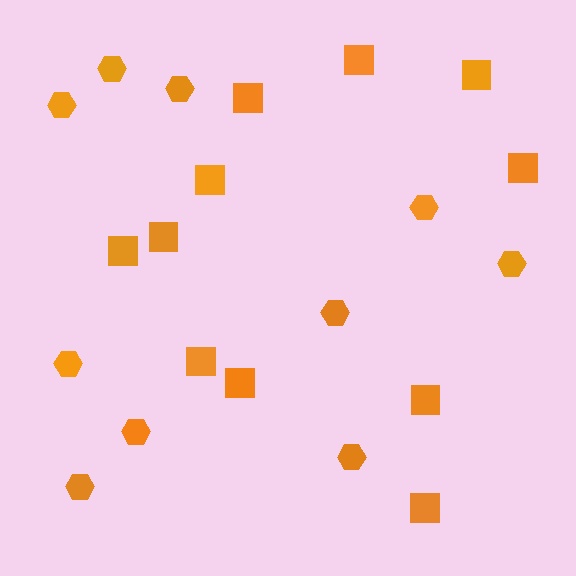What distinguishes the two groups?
There are 2 groups: one group of hexagons (10) and one group of squares (11).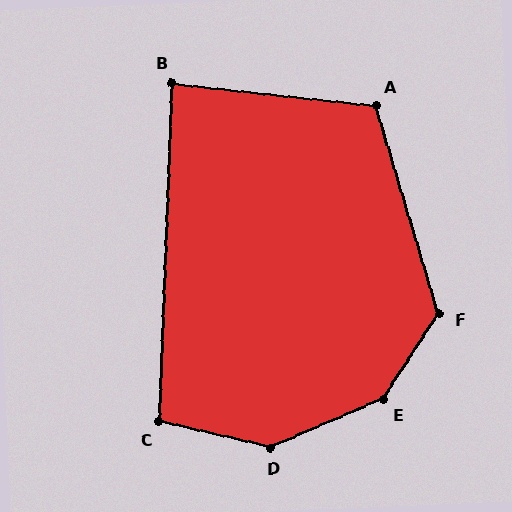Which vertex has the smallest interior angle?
B, at approximately 86 degrees.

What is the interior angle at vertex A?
Approximately 113 degrees (obtuse).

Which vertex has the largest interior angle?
E, at approximately 146 degrees.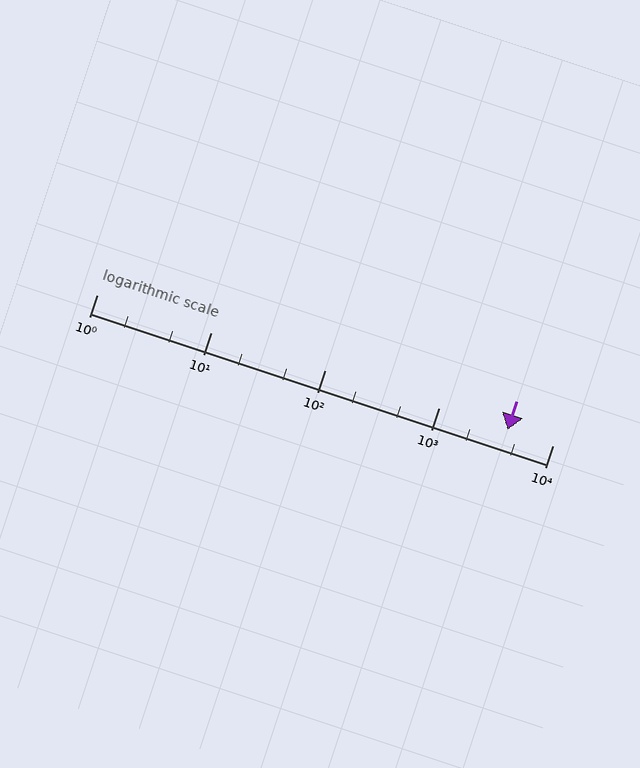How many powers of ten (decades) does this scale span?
The scale spans 4 decades, from 1 to 10000.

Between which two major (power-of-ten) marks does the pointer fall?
The pointer is between 1000 and 10000.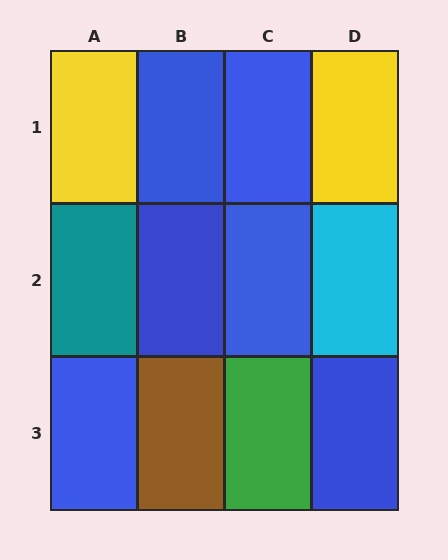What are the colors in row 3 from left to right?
Blue, brown, green, blue.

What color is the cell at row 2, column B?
Blue.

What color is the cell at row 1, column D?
Yellow.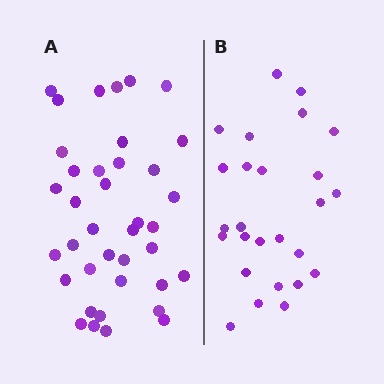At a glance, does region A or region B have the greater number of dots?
Region A (the left region) has more dots.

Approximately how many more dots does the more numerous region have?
Region A has roughly 12 or so more dots than region B.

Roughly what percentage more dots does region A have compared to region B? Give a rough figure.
About 45% more.